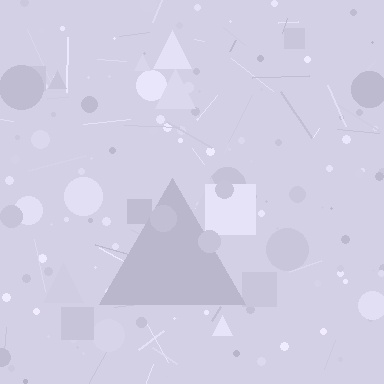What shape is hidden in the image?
A triangle is hidden in the image.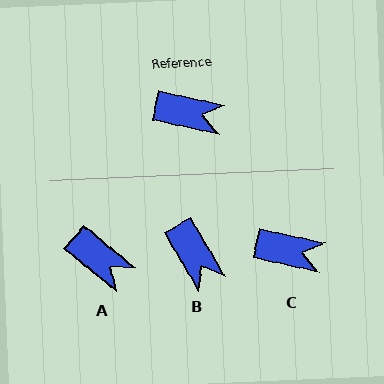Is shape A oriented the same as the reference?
No, it is off by about 27 degrees.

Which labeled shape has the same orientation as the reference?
C.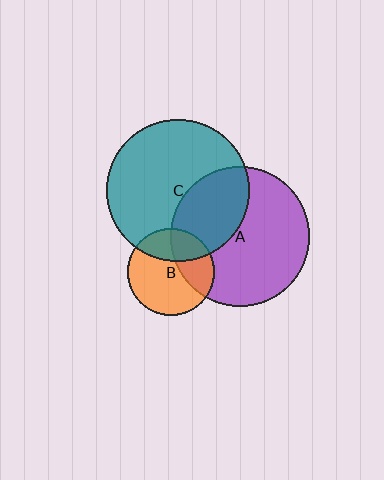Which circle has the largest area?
Circle C (teal).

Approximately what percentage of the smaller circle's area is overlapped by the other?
Approximately 35%.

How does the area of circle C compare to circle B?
Approximately 2.7 times.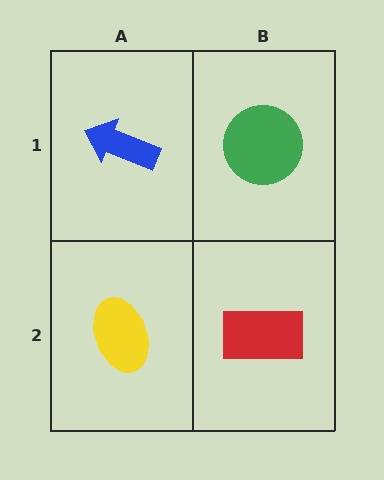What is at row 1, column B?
A green circle.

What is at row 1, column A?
A blue arrow.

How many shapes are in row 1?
2 shapes.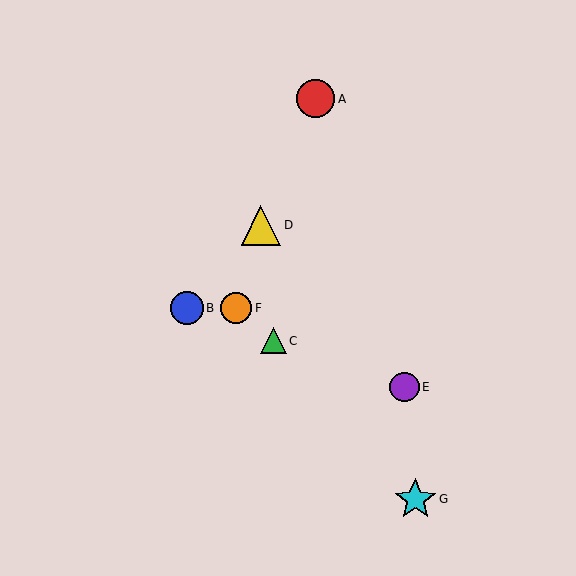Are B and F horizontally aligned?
Yes, both are at y≈308.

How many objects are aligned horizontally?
2 objects (B, F) are aligned horizontally.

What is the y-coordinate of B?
Object B is at y≈308.